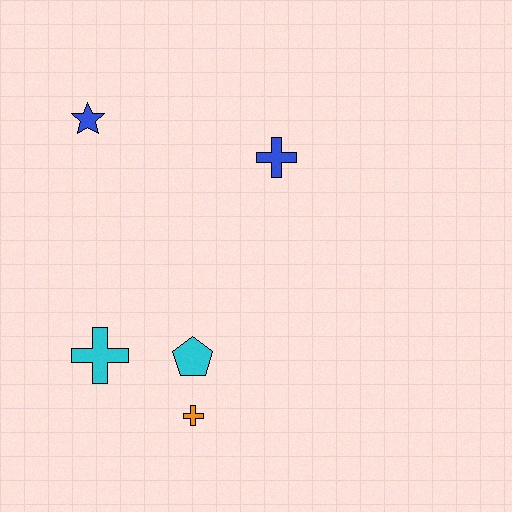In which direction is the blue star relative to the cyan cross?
The blue star is above the cyan cross.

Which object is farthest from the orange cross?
The blue star is farthest from the orange cross.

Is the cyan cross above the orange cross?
Yes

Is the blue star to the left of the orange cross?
Yes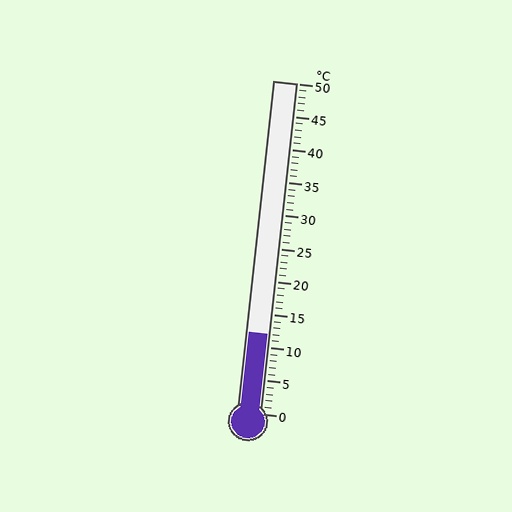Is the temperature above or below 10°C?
The temperature is above 10°C.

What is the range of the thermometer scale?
The thermometer scale ranges from 0°C to 50°C.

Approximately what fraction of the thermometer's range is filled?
The thermometer is filled to approximately 25% of its range.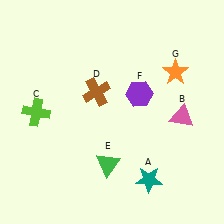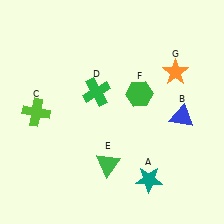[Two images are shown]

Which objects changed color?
B changed from pink to blue. D changed from brown to green. F changed from purple to green.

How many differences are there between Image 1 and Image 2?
There are 3 differences between the two images.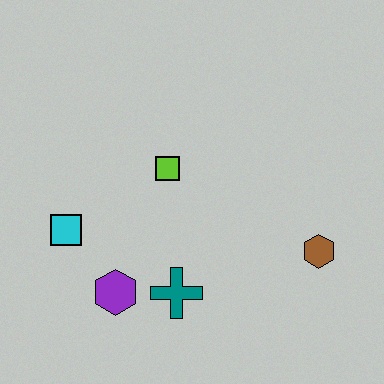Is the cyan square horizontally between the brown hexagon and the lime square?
No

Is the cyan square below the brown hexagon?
No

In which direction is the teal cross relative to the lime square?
The teal cross is below the lime square.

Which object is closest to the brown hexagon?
The teal cross is closest to the brown hexagon.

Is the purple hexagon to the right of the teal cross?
No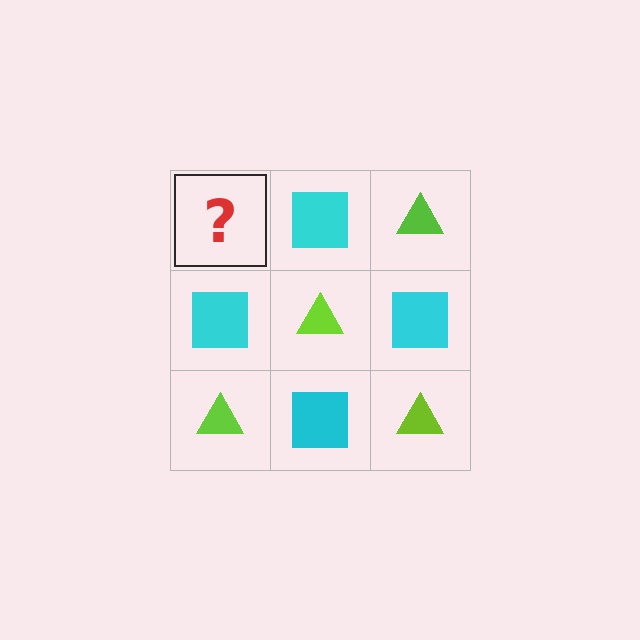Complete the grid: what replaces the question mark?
The question mark should be replaced with a lime triangle.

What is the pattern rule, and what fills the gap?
The rule is that it alternates lime triangle and cyan square in a checkerboard pattern. The gap should be filled with a lime triangle.